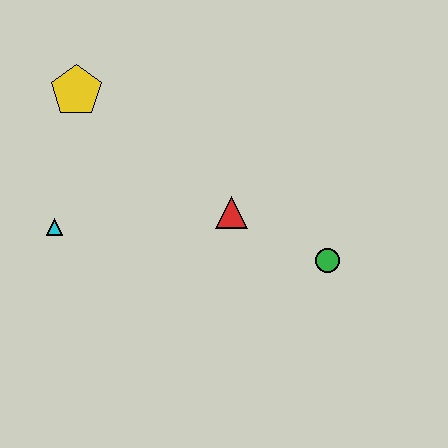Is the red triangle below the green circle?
No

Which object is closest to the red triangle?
The green circle is closest to the red triangle.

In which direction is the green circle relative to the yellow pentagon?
The green circle is to the right of the yellow pentagon.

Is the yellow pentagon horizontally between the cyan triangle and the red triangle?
Yes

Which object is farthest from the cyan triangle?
The green circle is farthest from the cyan triangle.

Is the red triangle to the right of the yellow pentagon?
Yes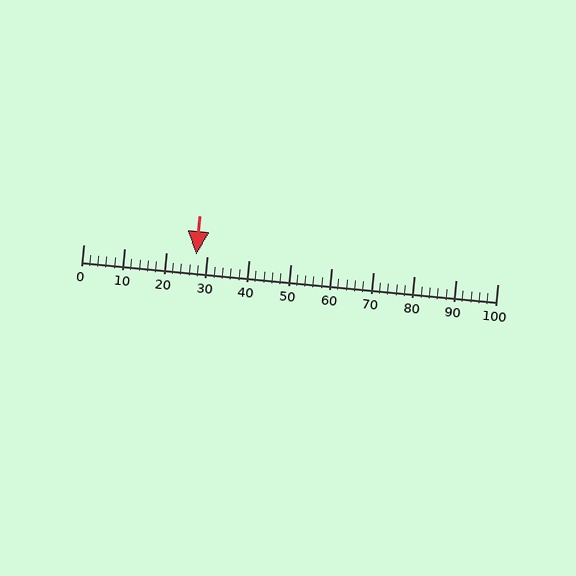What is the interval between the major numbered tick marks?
The major tick marks are spaced 10 units apart.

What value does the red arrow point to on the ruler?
The red arrow points to approximately 27.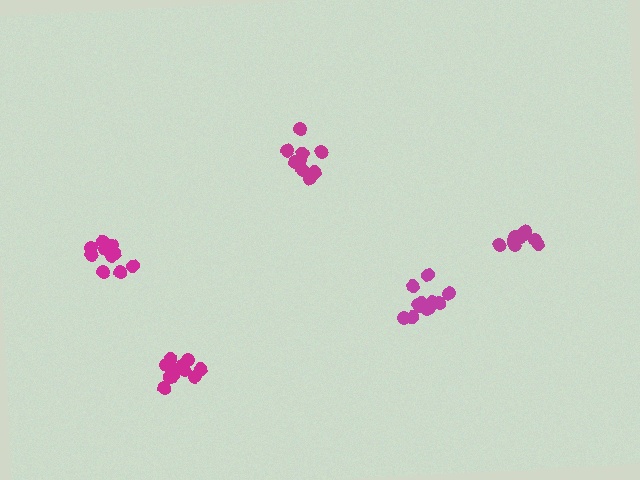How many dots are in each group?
Group 1: 12 dots, Group 2: 11 dots, Group 3: 12 dots, Group 4: 12 dots, Group 5: 10 dots (57 total).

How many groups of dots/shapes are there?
There are 5 groups.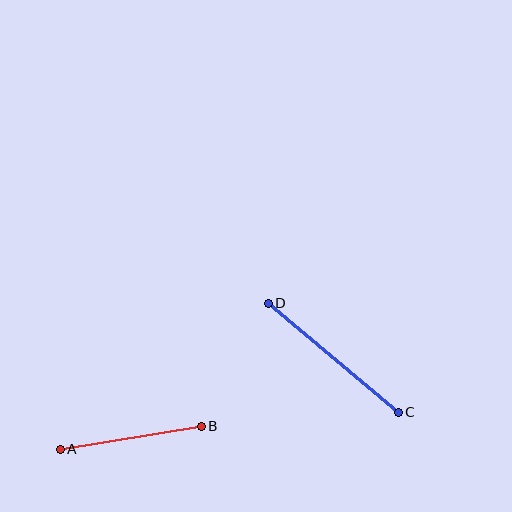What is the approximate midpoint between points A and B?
The midpoint is at approximately (131, 438) pixels.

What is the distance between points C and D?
The distance is approximately 170 pixels.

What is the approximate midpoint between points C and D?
The midpoint is at approximately (333, 358) pixels.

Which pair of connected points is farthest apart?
Points C and D are farthest apart.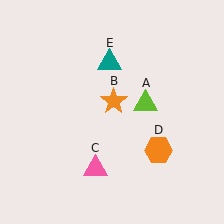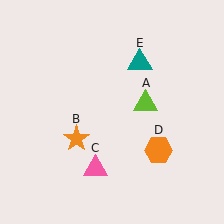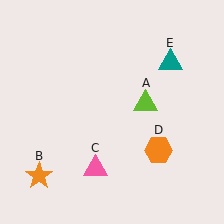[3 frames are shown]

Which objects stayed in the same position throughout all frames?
Lime triangle (object A) and pink triangle (object C) and orange hexagon (object D) remained stationary.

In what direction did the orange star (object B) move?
The orange star (object B) moved down and to the left.